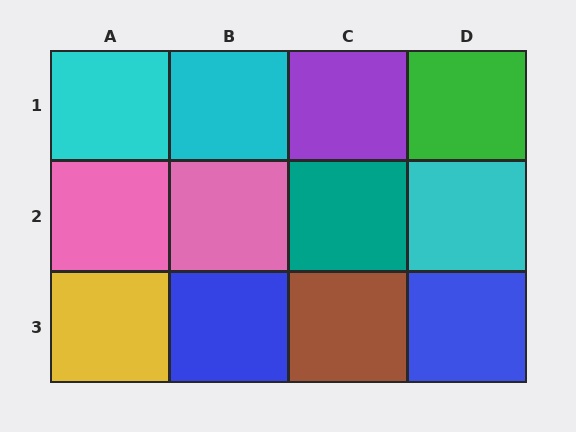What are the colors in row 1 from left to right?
Cyan, cyan, purple, green.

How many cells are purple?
1 cell is purple.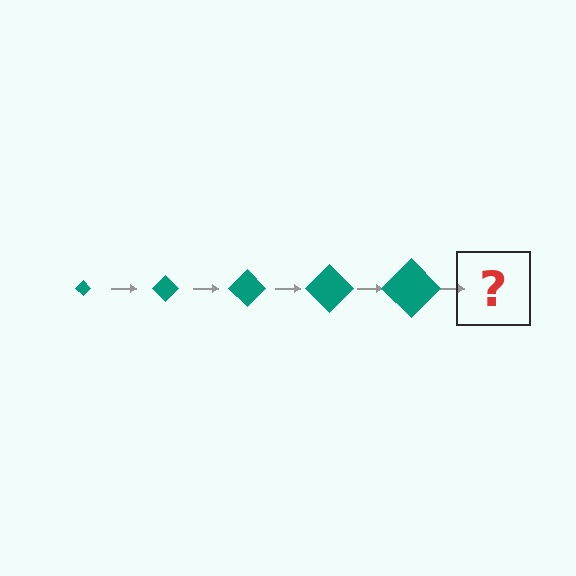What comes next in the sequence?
The next element should be a teal diamond, larger than the previous one.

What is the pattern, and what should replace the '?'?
The pattern is that the diamond gets progressively larger each step. The '?' should be a teal diamond, larger than the previous one.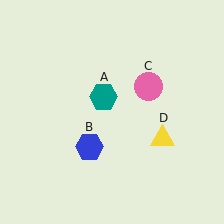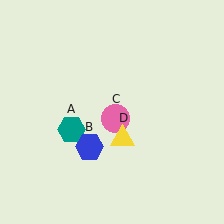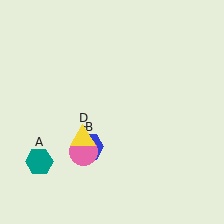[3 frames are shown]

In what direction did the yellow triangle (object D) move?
The yellow triangle (object D) moved left.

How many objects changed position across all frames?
3 objects changed position: teal hexagon (object A), pink circle (object C), yellow triangle (object D).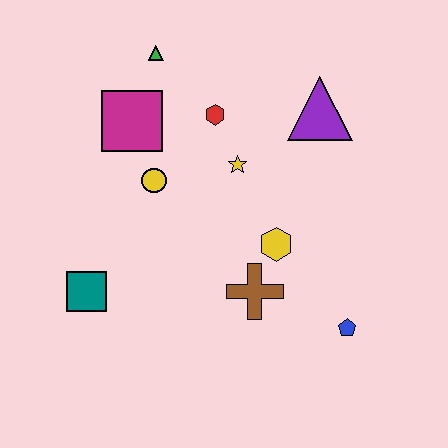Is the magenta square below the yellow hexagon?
No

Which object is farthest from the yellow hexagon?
The green triangle is farthest from the yellow hexagon.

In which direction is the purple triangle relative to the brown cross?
The purple triangle is above the brown cross.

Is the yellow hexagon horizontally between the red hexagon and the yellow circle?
No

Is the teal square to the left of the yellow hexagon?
Yes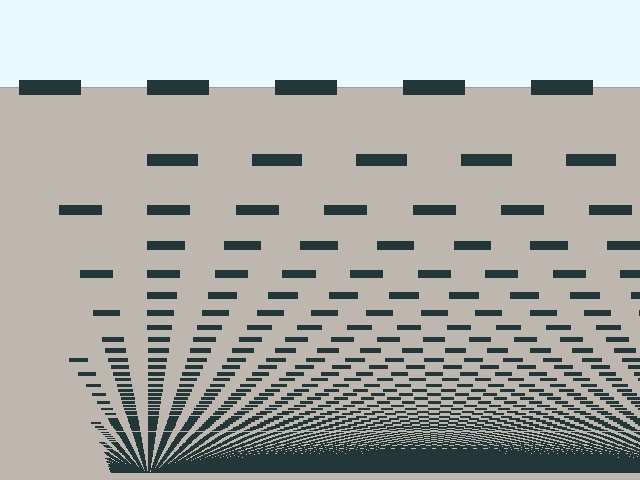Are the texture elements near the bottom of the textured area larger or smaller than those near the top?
Smaller. The gradient is inverted — elements near the bottom are smaller and denser.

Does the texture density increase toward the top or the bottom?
Density increases toward the bottom.